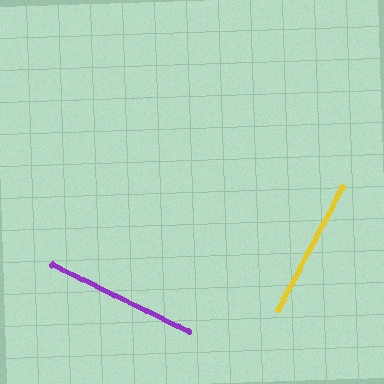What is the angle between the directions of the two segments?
Approximately 88 degrees.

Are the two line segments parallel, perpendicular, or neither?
Perpendicular — they meet at approximately 88°.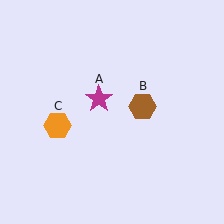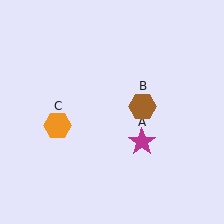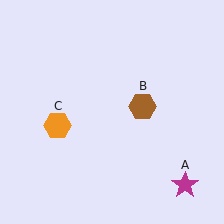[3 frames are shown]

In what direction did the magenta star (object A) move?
The magenta star (object A) moved down and to the right.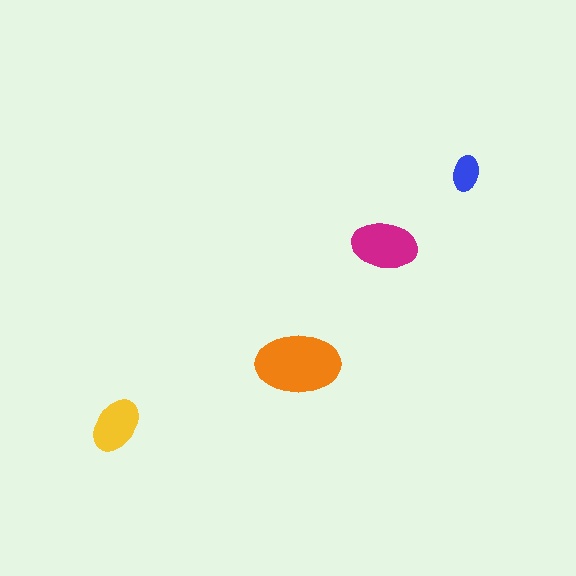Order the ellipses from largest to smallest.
the orange one, the magenta one, the yellow one, the blue one.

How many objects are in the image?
There are 4 objects in the image.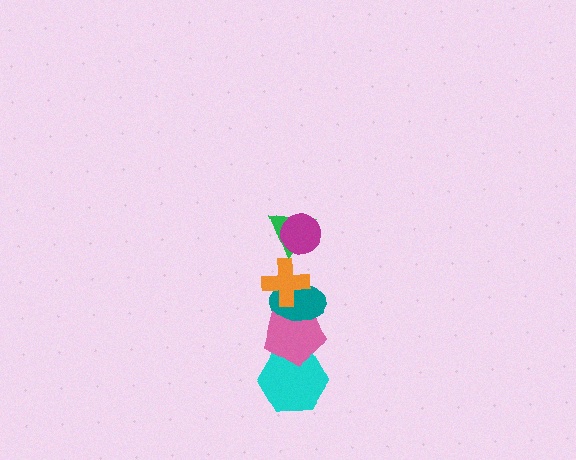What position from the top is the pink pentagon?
The pink pentagon is 5th from the top.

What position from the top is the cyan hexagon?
The cyan hexagon is 6th from the top.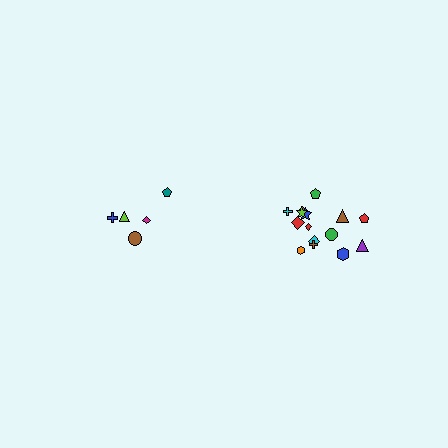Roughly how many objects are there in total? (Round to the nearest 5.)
Roughly 20 objects in total.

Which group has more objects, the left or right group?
The right group.